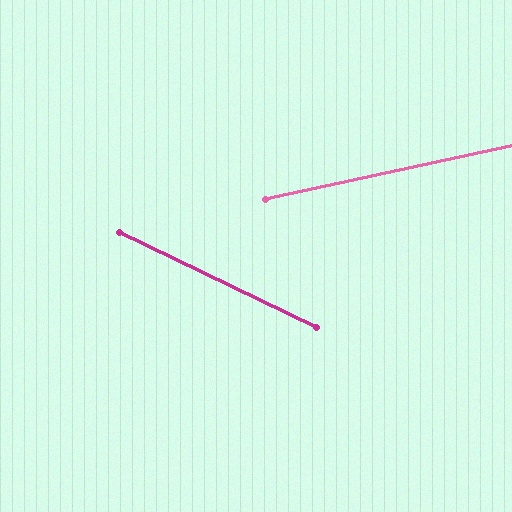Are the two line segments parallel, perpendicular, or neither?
Neither parallel nor perpendicular — they differ by about 38°.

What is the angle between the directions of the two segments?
Approximately 38 degrees.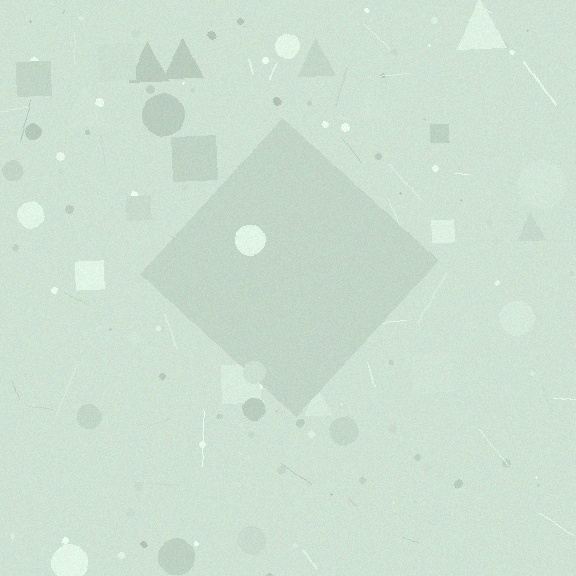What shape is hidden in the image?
A diamond is hidden in the image.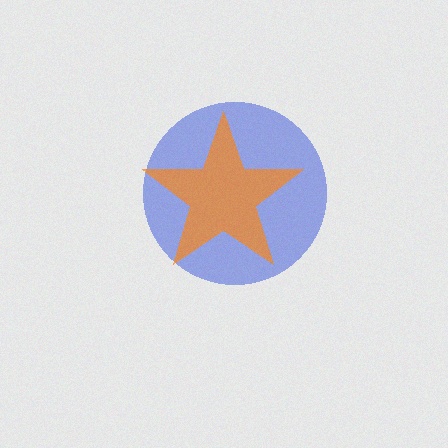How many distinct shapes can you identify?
There are 2 distinct shapes: a blue circle, an orange star.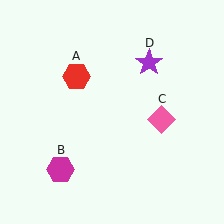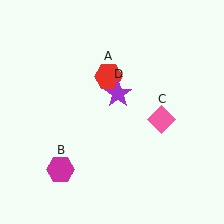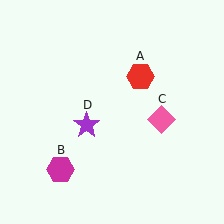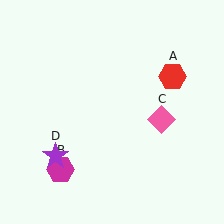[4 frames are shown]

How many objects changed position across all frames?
2 objects changed position: red hexagon (object A), purple star (object D).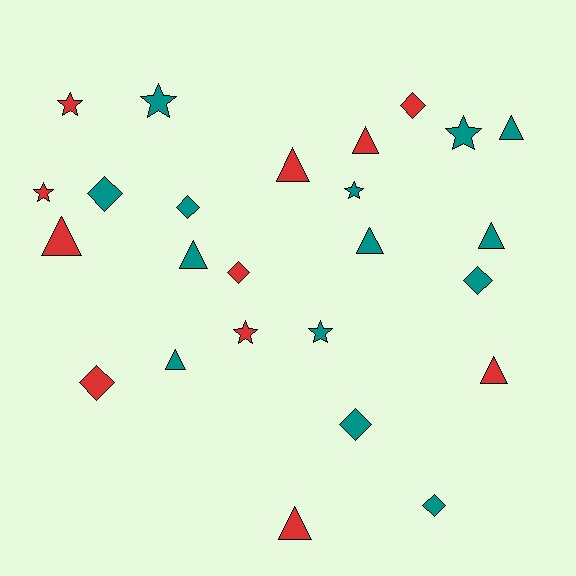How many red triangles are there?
There are 5 red triangles.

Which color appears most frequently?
Teal, with 14 objects.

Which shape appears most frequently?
Triangle, with 10 objects.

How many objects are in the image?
There are 25 objects.